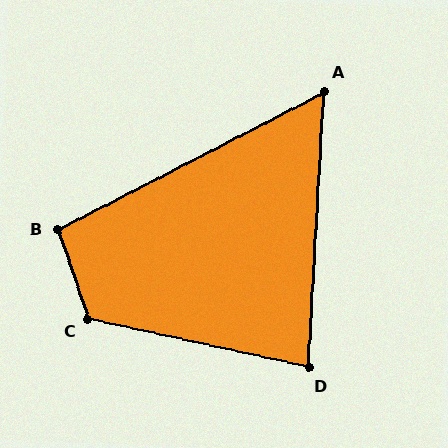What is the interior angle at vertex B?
Approximately 99 degrees (obtuse).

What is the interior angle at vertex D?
Approximately 81 degrees (acute).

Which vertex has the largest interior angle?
C, at approximately 121 degrees.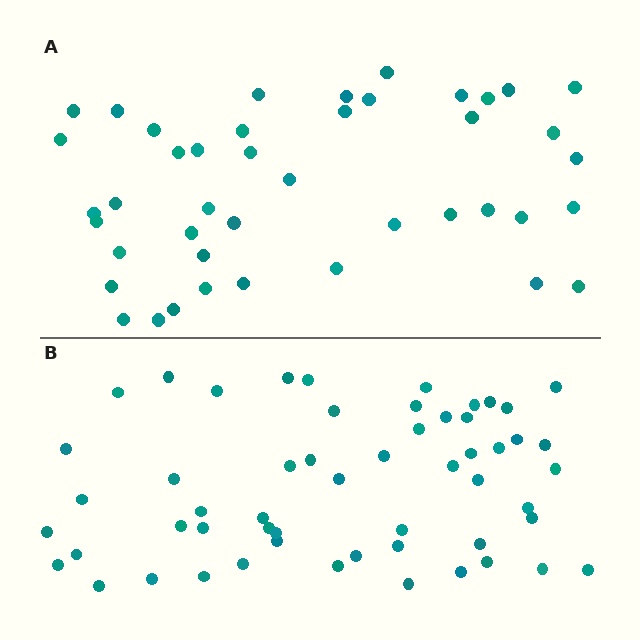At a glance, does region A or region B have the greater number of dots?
Region B (the bottom region) has more dots.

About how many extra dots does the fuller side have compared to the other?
Region B has roughly 12 or so more dots than region A.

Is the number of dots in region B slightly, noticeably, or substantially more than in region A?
Region B has noticeably more, but not dramatically so. The ratio is roughly 1.3 to 1.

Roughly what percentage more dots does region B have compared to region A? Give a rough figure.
About 30% more.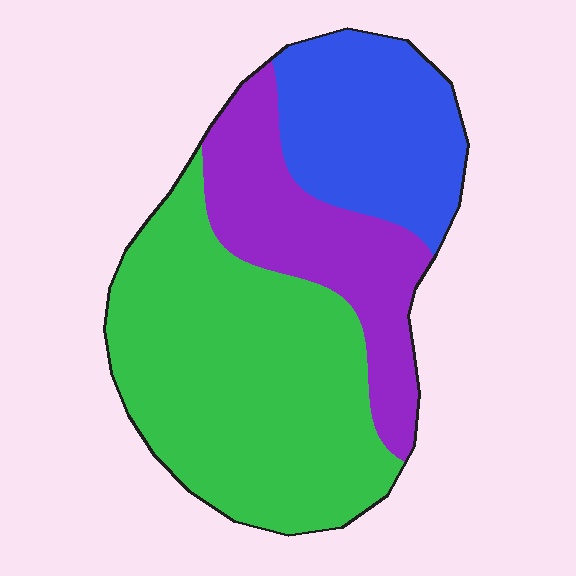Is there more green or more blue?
Green.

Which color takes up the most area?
Green, at roughly 50%.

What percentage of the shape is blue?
Blue takes up about one quarter (1/4) of the shape.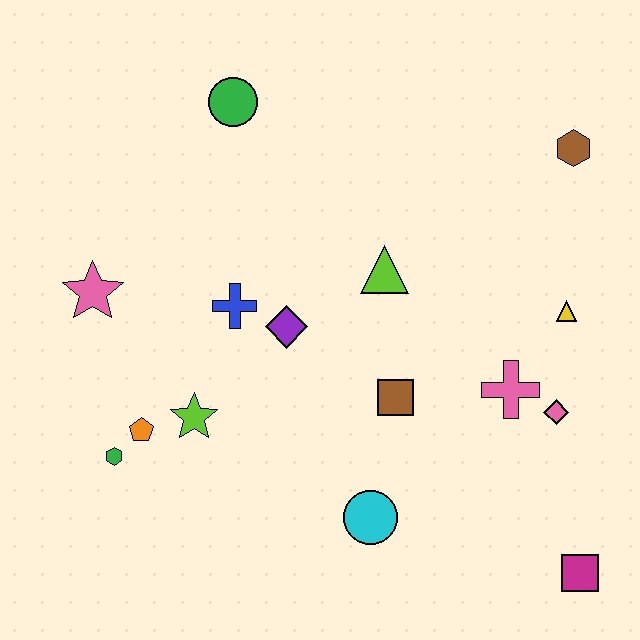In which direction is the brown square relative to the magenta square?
The brown square is to the left of the magenta square.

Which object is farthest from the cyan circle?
The green circle is farthest from the cyan circle.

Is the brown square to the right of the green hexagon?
Yes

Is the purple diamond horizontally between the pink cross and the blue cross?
Yes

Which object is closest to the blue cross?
The purple diamond is closest to the blue cross.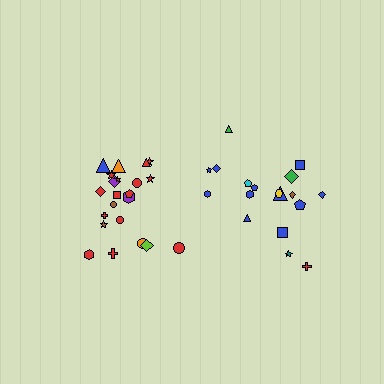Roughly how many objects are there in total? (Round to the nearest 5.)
Roughly 40 objects in total.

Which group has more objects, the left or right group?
The left group.